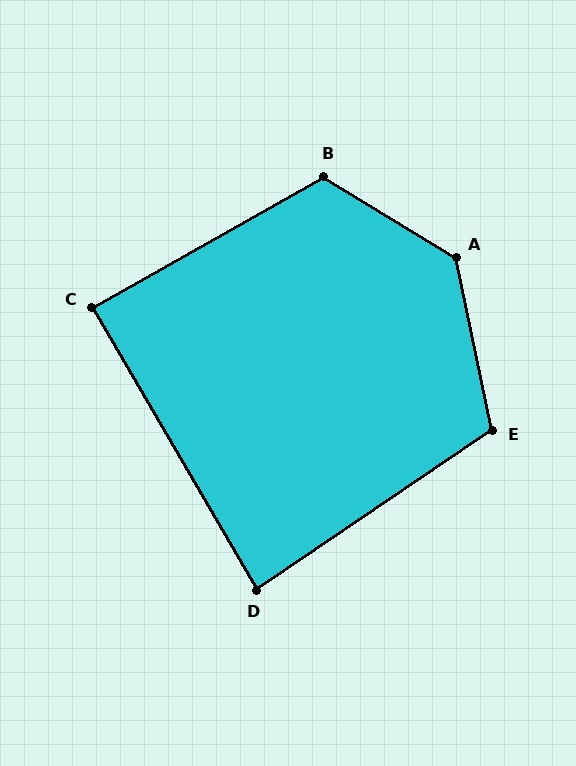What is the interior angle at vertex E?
Approximately 112 degrees (obtuse).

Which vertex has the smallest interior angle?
D, at approximately 86 degrees.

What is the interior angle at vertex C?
Approximately 89 degrees (approximately right).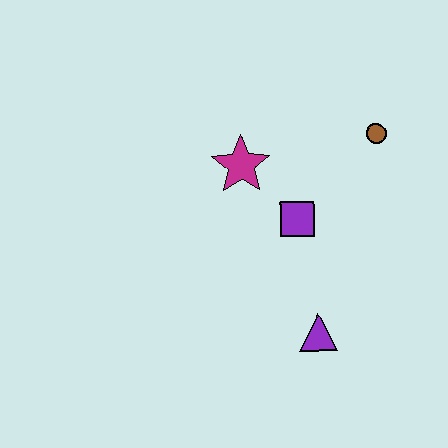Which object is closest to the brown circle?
The purple square is closest to the brown circle.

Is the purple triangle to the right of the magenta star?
Yes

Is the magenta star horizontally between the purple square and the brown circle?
No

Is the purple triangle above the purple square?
No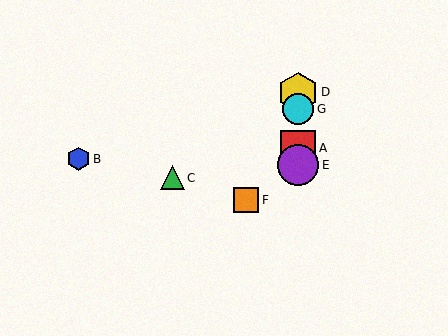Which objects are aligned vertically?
Objects A, D, E, G are aligned vertically.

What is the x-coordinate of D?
Object D is at x≈298.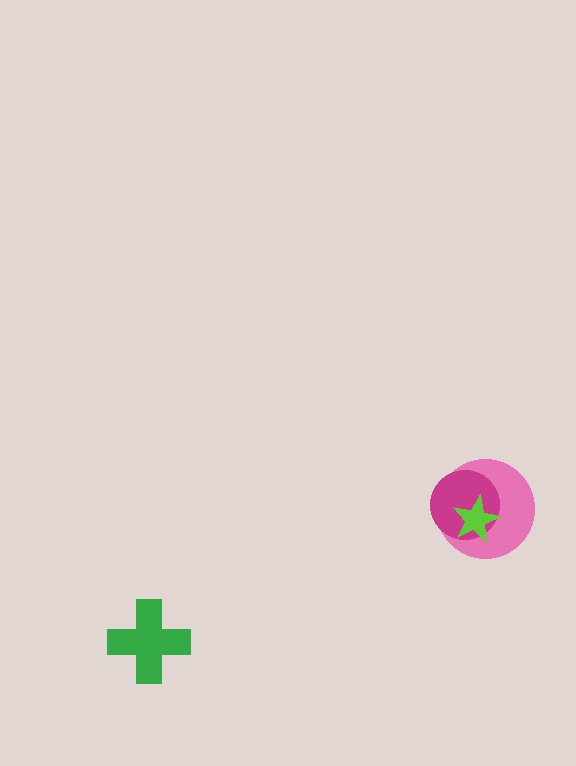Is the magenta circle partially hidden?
Yes, it is partially covered by another shape.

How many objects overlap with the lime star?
2 objects overlap with the lime star.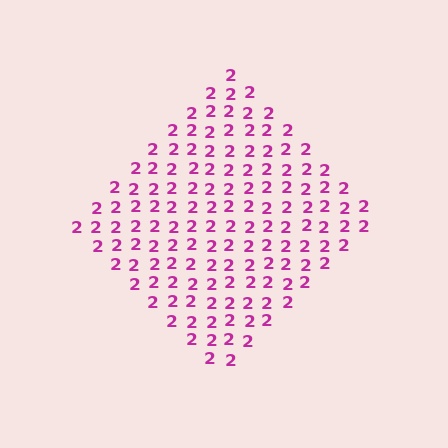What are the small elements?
The small elements are digit 2's.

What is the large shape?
The large shape is a diamond.